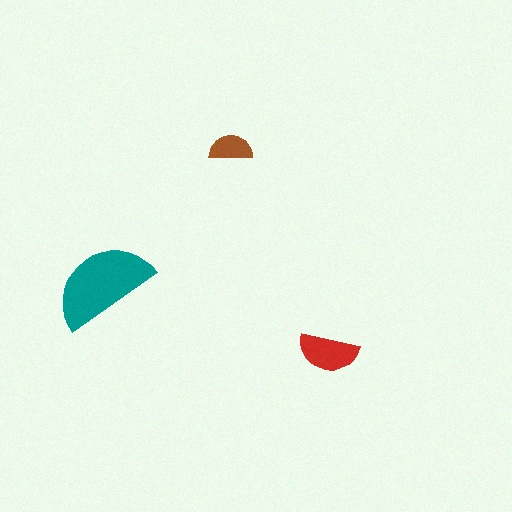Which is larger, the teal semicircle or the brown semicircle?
The teal one.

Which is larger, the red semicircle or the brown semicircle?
The red one.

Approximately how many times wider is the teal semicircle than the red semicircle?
About 1.5 times wider.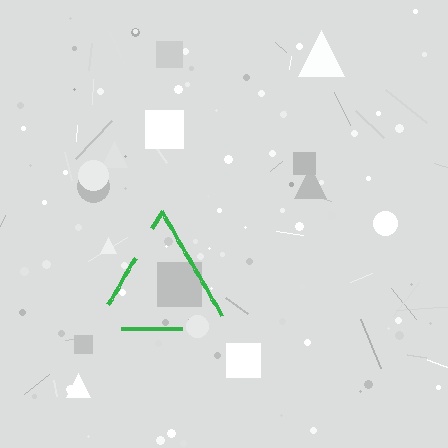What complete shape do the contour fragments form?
The contour fragments form a triangle.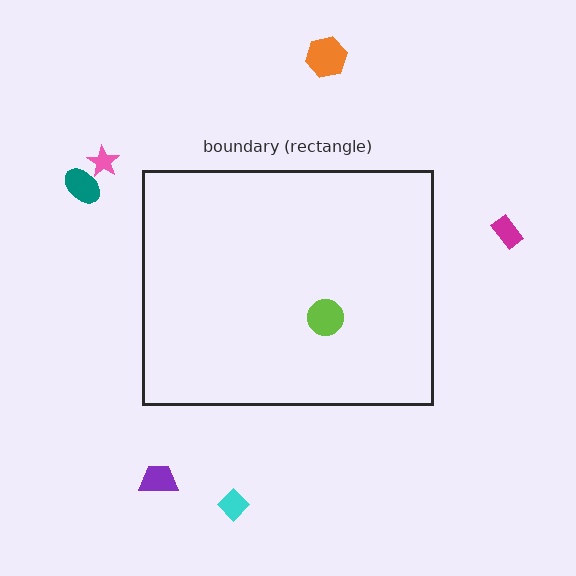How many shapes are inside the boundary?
1 inside, 6 outside.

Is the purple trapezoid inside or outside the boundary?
Outside.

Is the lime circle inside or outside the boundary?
Inside.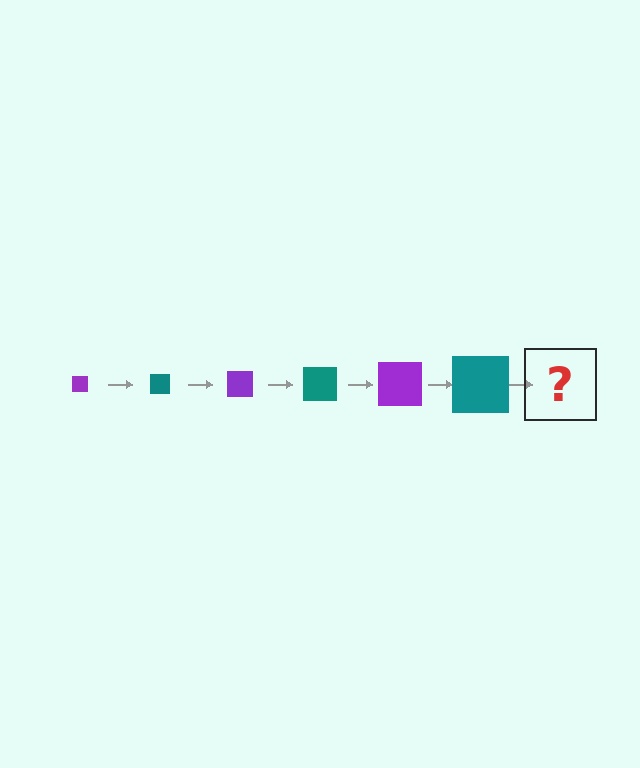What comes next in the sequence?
The next element should be a purple square, larger than the previous one.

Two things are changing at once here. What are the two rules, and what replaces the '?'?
The two rules are that the square grows larger each step and the color cycles through purple and teal. The '?' should be a purple square, larger than the previous one.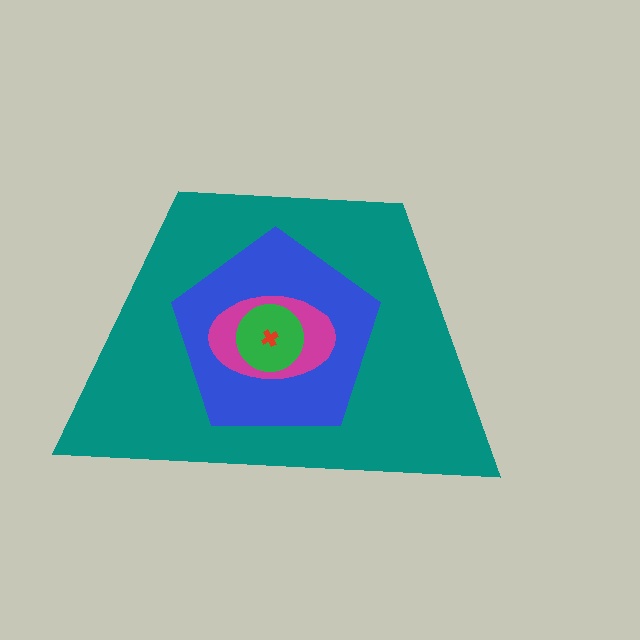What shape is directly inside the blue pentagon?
The magenta ellipse.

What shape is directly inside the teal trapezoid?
The blue pentagon.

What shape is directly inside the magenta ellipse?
The green circle.